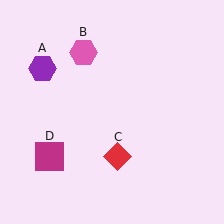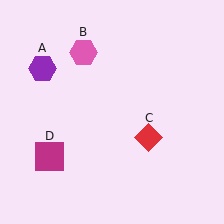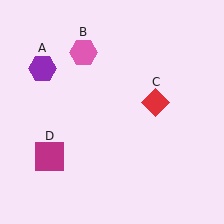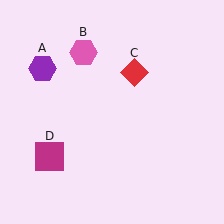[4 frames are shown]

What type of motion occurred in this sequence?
The red diamond (object C) rotated counterclockwise around the center of the scene.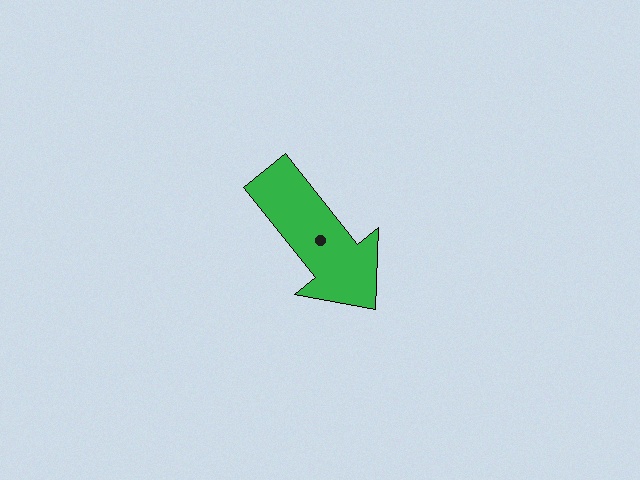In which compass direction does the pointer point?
Southeast.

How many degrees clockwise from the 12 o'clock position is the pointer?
Approximately 141 degrees.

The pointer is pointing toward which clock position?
Roughly 5 o'clock.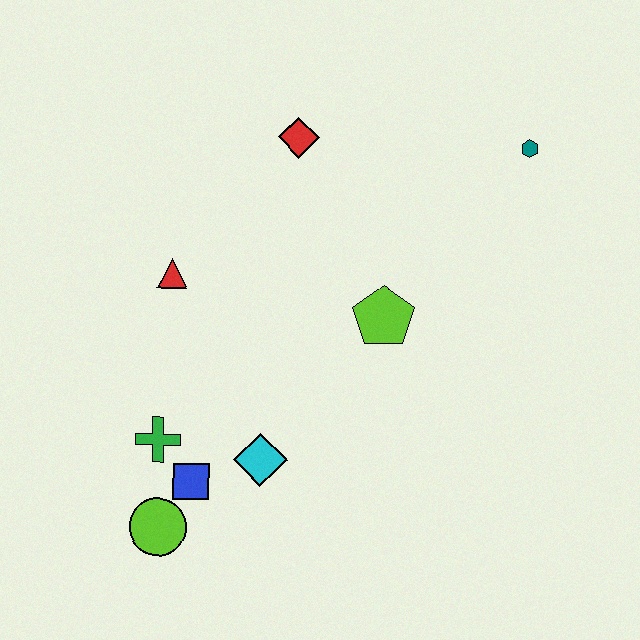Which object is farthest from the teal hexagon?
The lime circle is farthest from the teal hexagon.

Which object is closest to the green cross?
The blue square is closest to the green cross.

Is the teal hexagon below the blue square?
No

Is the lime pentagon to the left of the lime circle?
No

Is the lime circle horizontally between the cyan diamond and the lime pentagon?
No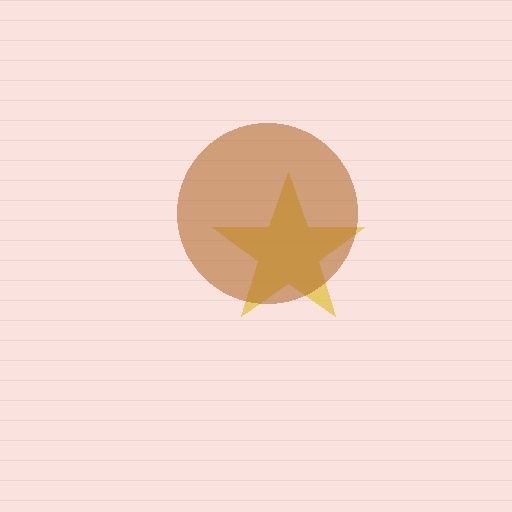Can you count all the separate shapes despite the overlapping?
Yes, there are 2 separate shapes.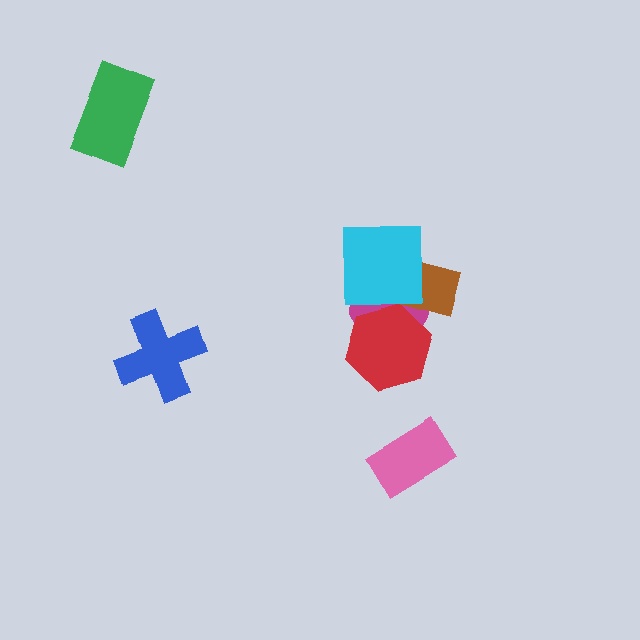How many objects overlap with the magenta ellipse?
3 objects overlap with the magenta ellipse.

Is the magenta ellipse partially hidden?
Yes, it is partially covered by another shape.